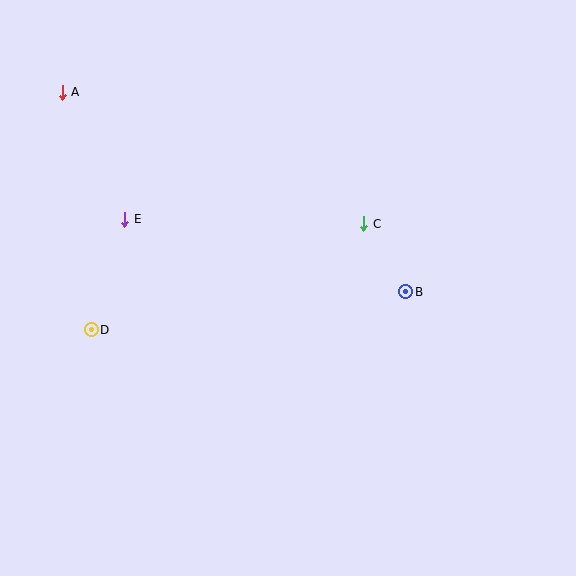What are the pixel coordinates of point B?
Point B is at (406, 292).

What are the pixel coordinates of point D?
Point D is at (91, 330).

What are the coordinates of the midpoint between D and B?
The midpoint between D and B is at (248, 311).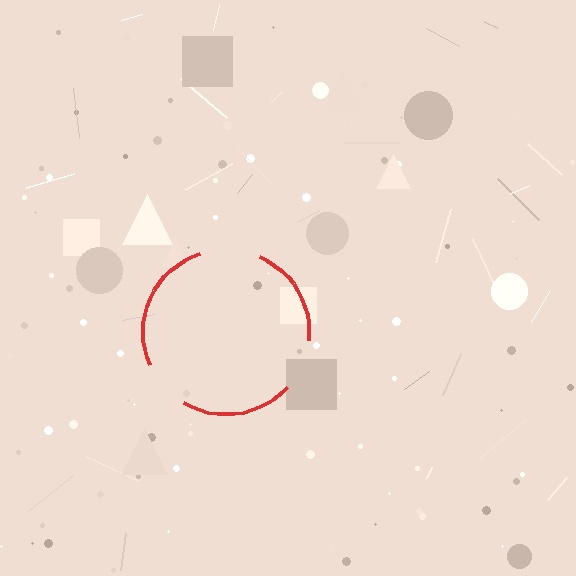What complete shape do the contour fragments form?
The contour fragments form a circle.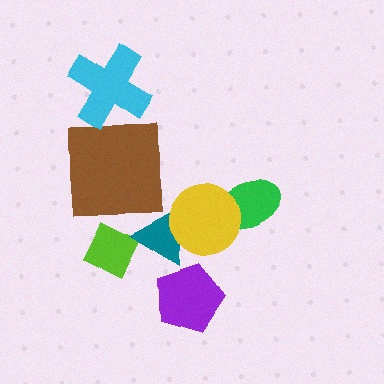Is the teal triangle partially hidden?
Yes, it is partially covered by another shape.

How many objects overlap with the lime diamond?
1 object overlaps with the lime diamond.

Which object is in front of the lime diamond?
The teal triangle is in front of the lime diamond.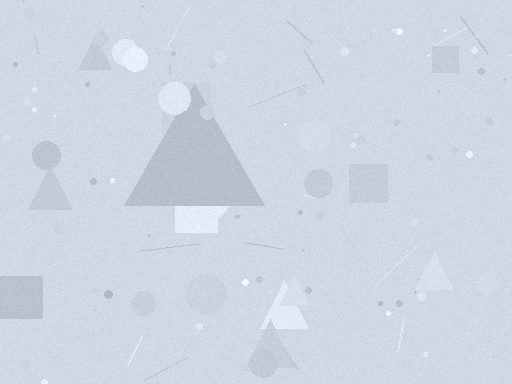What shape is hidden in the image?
A triangle is hidden in the image.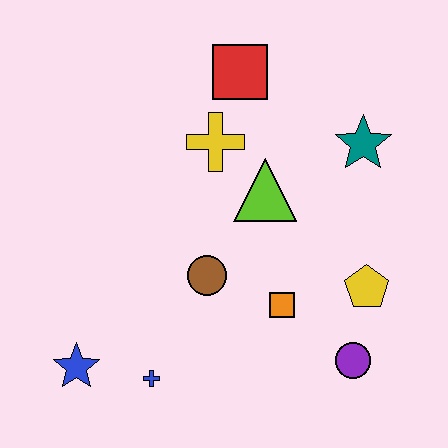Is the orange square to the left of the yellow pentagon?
Yes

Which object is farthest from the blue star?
The teal star is farthest from the blue star.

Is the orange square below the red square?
Yes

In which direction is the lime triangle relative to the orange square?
The lime triangle is above the orange square.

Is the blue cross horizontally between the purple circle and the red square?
No